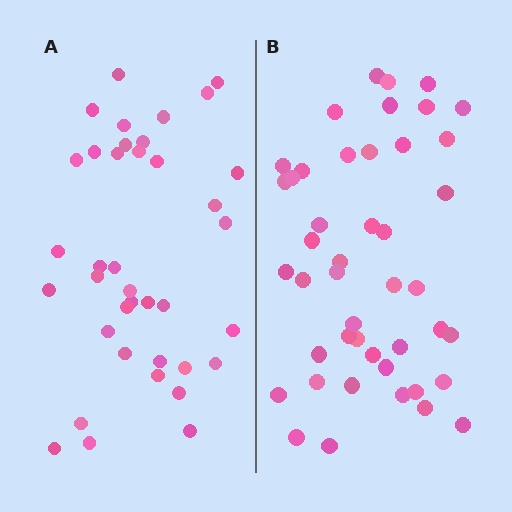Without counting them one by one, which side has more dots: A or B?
Region B (the right region) has more dots.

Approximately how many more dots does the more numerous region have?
Region B has roughly 8 or so more dots than region A.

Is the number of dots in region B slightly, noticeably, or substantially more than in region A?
Region B has only slightly more — the two regions are fairly close. The ratio is roughly 1.2 to 1.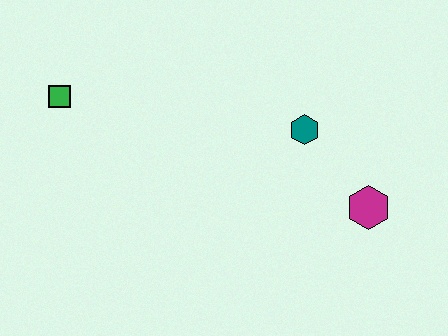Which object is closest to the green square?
The teal hexagon is closest to the green square.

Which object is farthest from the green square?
The magenta hexagon is farthest from the green square.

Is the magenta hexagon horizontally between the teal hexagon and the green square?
No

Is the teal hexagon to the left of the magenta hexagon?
Yes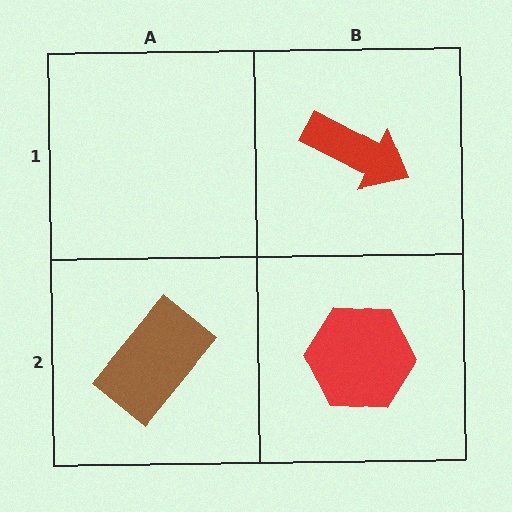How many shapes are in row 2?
2 shapes.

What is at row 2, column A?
A brown rectangle.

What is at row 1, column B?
A red arrow.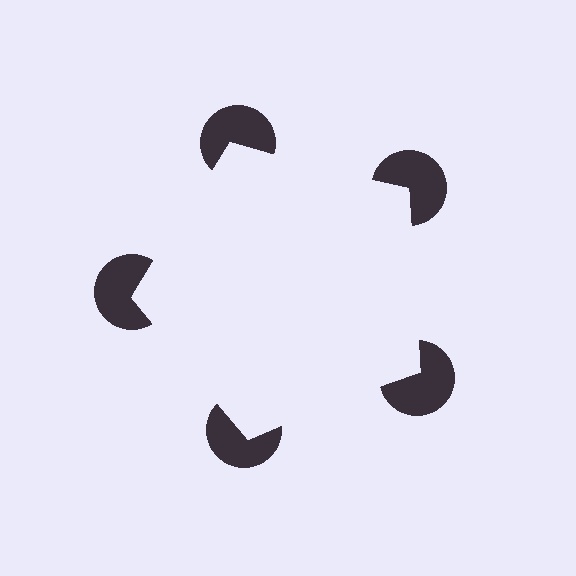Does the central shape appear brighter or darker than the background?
It typically appears slightly brighter than the background, even though no actual brightness change is drawn.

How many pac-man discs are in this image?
There are 5 — one at each vertex of the illusory pentagon.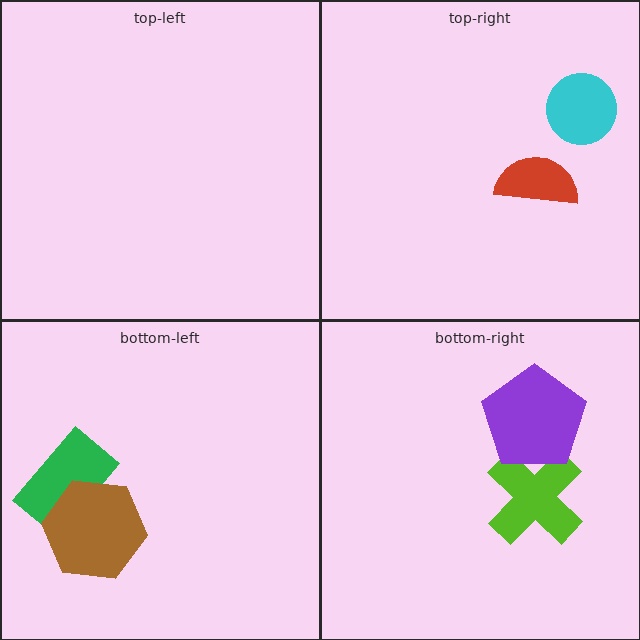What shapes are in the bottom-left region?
The green rectangle, the brown hexagon.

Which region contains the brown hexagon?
The bottom-left region.